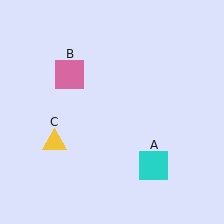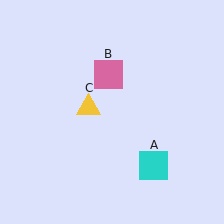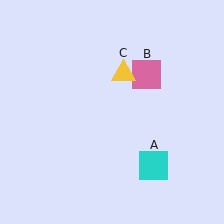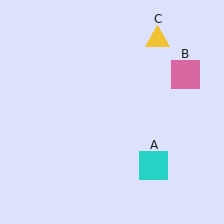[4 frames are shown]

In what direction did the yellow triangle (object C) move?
The yellow triangle (object C) moved up and to the right.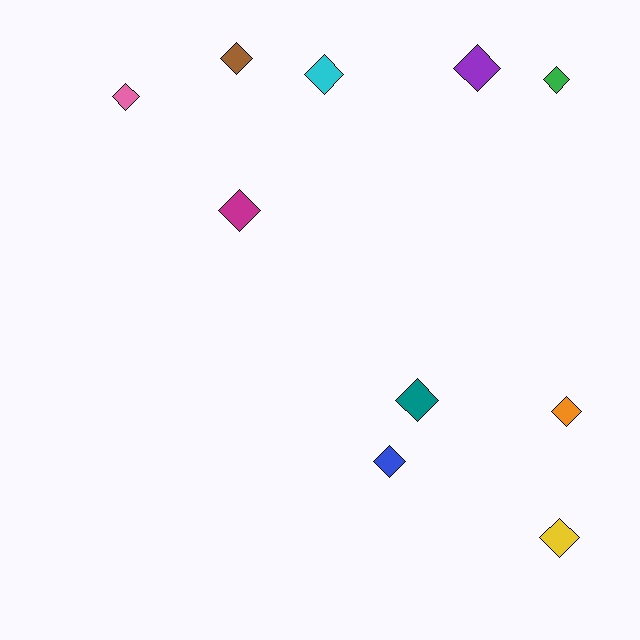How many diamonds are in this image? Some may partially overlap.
There are 10 diamonds.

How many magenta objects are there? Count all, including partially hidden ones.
There is 1 magenta object.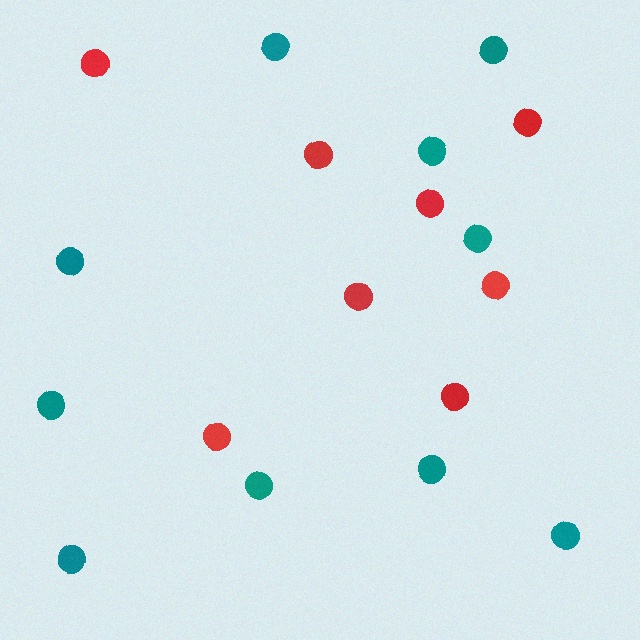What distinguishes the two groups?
There are 2 groups: one group of red circles (8) and one group of teal circles (10).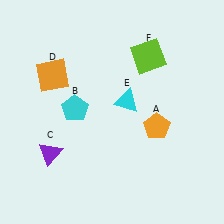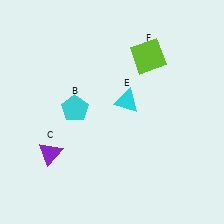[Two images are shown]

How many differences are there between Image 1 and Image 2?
There are 2 differences between the two images.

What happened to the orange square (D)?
The orange square (D) was removed in Image 2. It was in the top-left area of Image 1.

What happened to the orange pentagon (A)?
The orange pentagon (A) was removed in Image 2. It was in the bottom-right area of Image 1.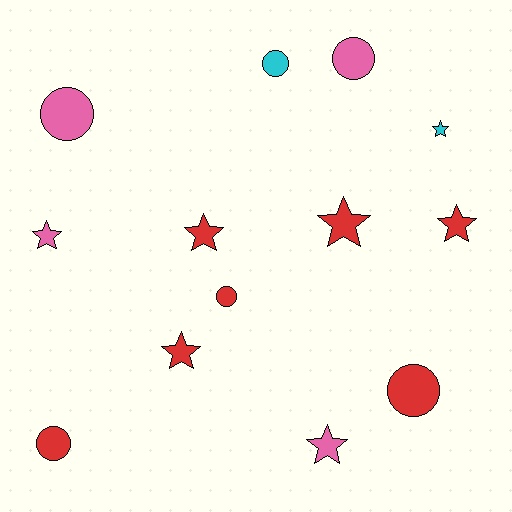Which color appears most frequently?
Red, with 7 objects.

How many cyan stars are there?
There is 1 cyan star.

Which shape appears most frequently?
Star, with 7 objects.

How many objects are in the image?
There are 13 objects.